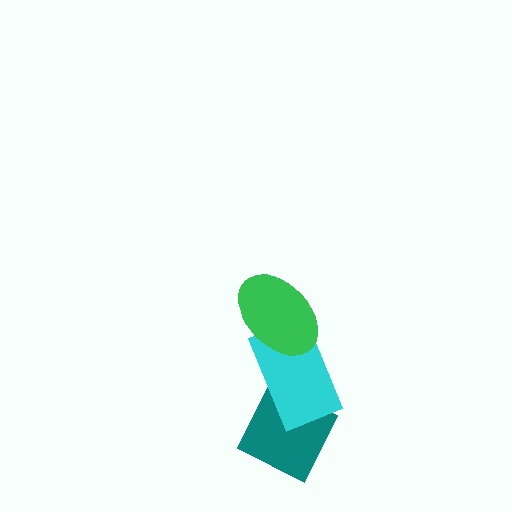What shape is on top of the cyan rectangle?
The green ellipse is on top of the cyan rectangle.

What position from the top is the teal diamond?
The teal diamond is 3rd from the top.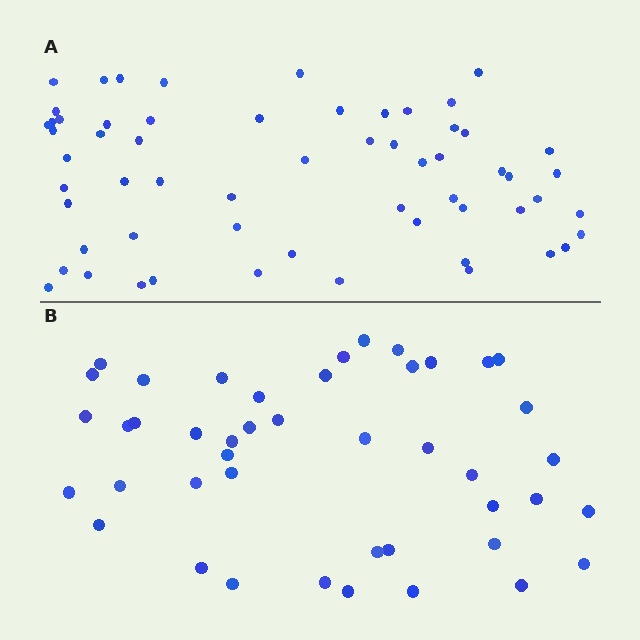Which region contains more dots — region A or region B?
Region A (the top region) has more dots.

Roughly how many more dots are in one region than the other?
Region A has approximately 15 more dots than region B.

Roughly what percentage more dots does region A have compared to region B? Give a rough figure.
About 35% more.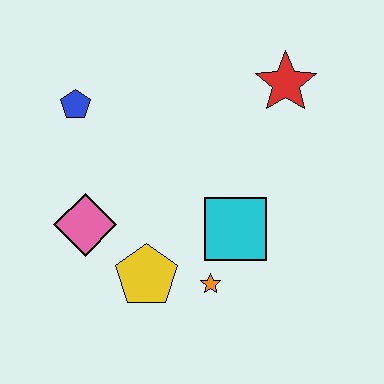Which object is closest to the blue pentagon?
The pink diamond is closest to the blue pentagon.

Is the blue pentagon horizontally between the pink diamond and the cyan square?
No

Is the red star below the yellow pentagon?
No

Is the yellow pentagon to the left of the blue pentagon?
No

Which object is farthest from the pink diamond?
The red star is farthest from the pink diamond.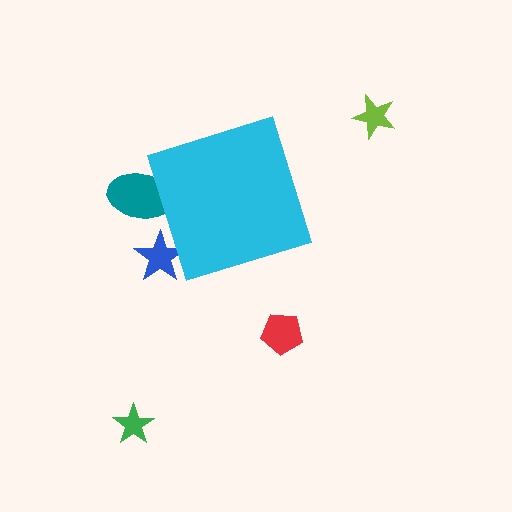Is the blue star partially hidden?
Yes, the blue star is partially hidden behind the cyan diamond.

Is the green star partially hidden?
No, the green star is fully visible.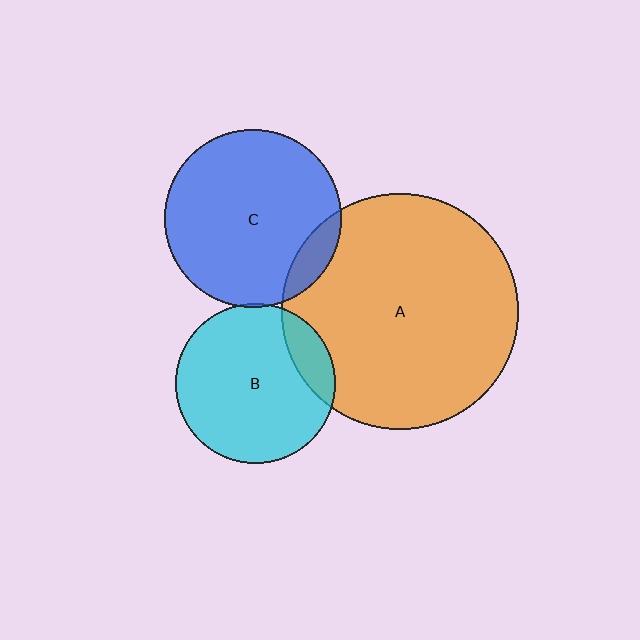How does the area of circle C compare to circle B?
Approximately 1.2 times.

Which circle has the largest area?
Circle A (orange).